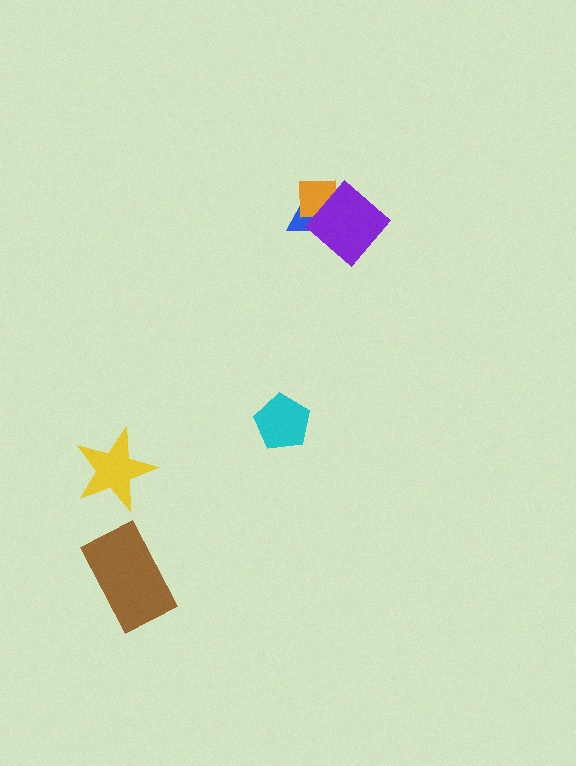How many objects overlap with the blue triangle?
2 objects overlap with the blue triangle.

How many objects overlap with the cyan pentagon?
0 objects overlap with the cyan pentagon.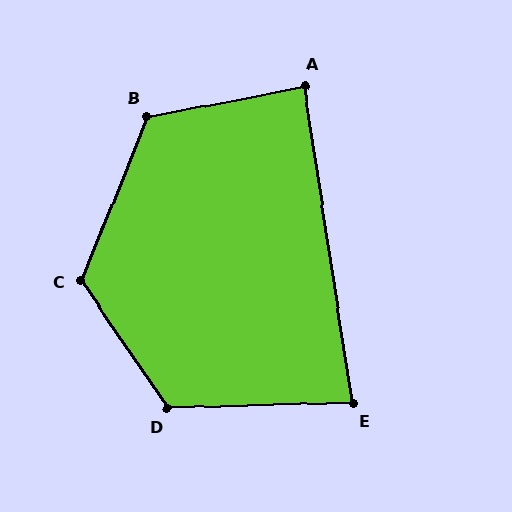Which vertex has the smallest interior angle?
E, at approximately 83 degrees.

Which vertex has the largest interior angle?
C, at approximately 124 degrees.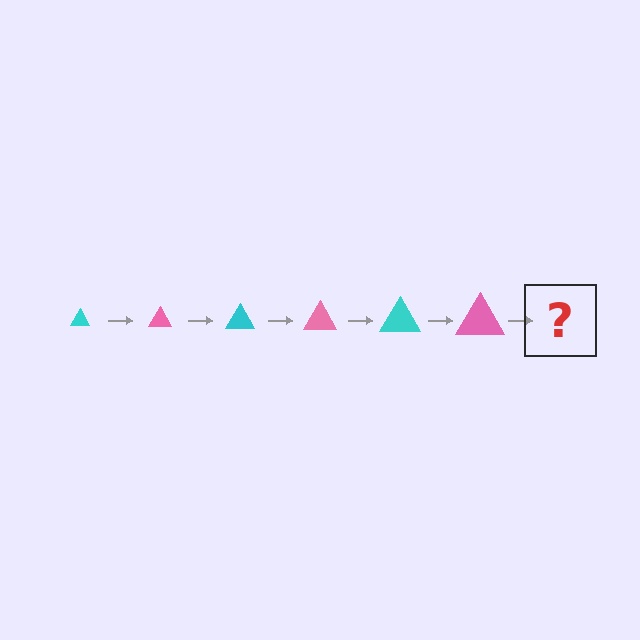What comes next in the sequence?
The next element should be a cyan triangle, larger than the previous one.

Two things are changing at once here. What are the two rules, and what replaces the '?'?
The two rules are that the triangle grows larger each step and the color cycles through cyan and pink. The '?' should be a cyan triangle, larger than the previous one.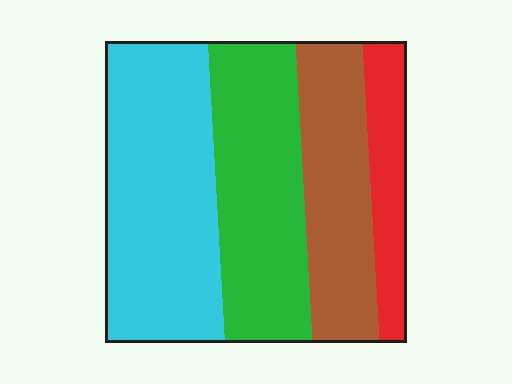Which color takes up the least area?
Red, at roughly 10%.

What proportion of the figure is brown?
Brown takes up less than a quarter of the figure.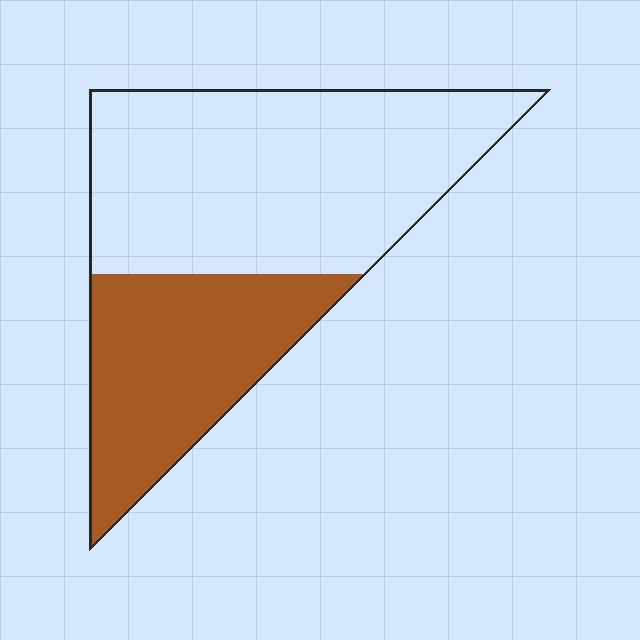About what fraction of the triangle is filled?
About three eighths (3/8).